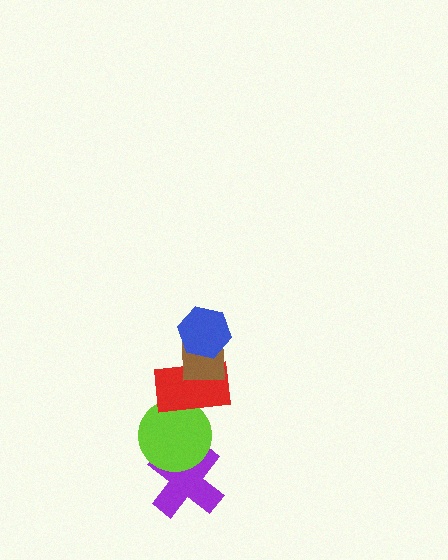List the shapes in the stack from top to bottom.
From top to bottom: the blue hexagon, the brown square, the red rectangle, the lime circle, the purple cross.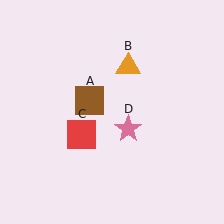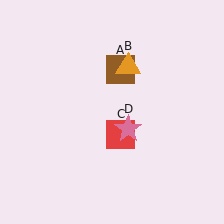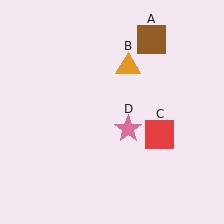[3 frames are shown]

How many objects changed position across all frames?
2 objects changed position: brown square (object A), red square (object C).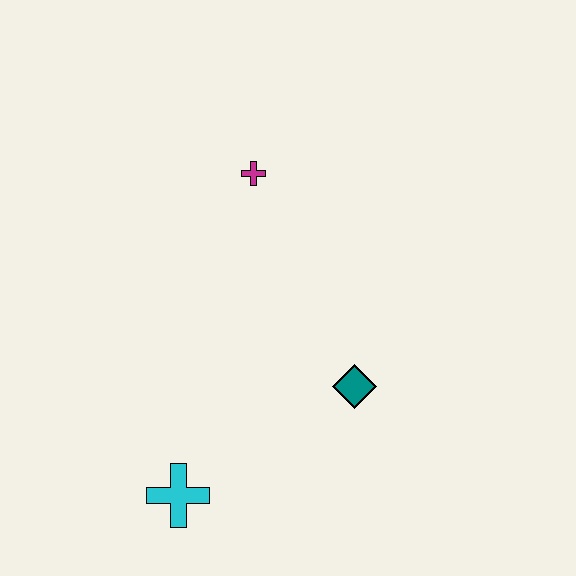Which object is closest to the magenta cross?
The teal diamond is closest to the magenta cross.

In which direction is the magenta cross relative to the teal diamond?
The magenta cross is above the teal diamond.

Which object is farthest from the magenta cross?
The cyan cross is farthest from the magenta cross.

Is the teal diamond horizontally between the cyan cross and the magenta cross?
No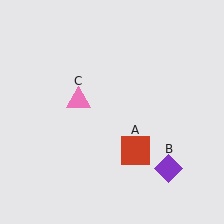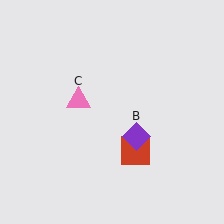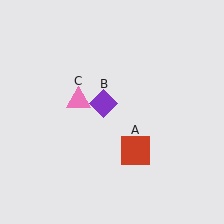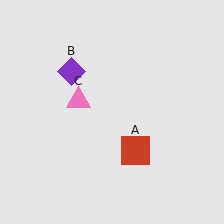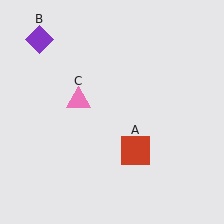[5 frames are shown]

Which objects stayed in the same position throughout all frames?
Red square (object A) and pink triangle (object C) remained stationary.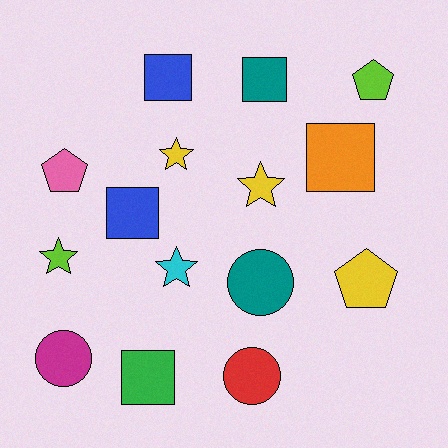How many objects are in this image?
There are 15 objects.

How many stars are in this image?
There are 4 stars.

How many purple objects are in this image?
There are no purple objects.